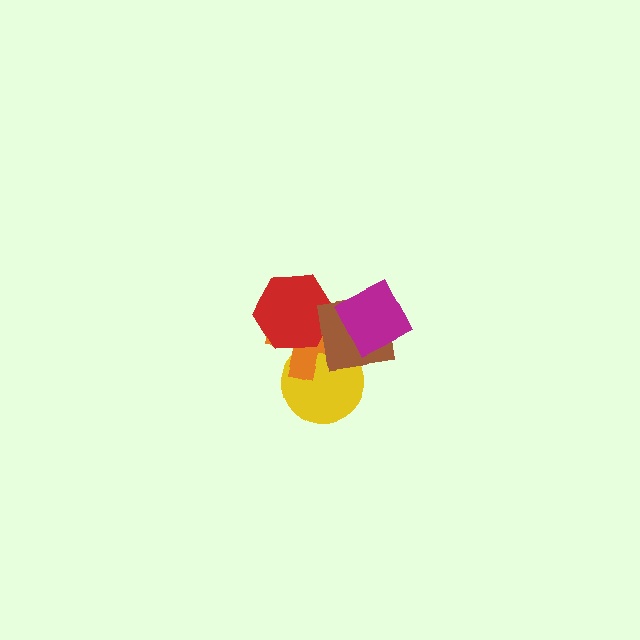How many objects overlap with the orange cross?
3 objects overlap with the orange cross.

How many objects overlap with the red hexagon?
2 objects overlap with the red hexagon.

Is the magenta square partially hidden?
No, no other shape covers it.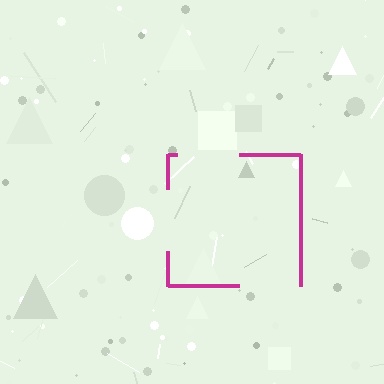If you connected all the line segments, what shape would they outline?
They would outline a square.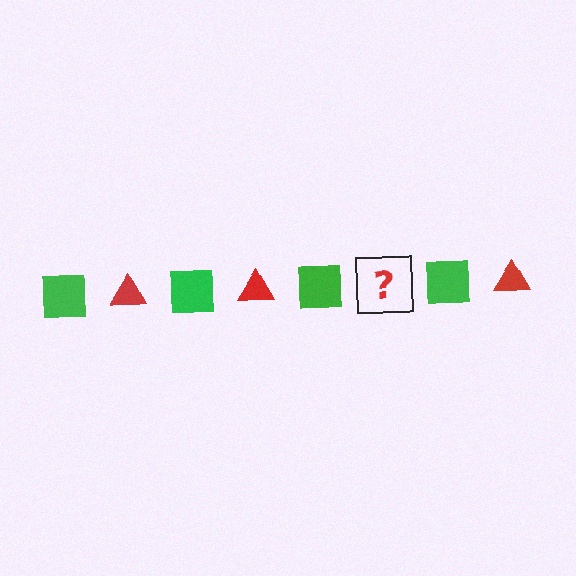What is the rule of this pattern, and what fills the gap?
The rule is that the pattern alternates between green square and red triangle. The gap should be filled with a red triangle.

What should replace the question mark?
The question mark should be replaced with a red triangle.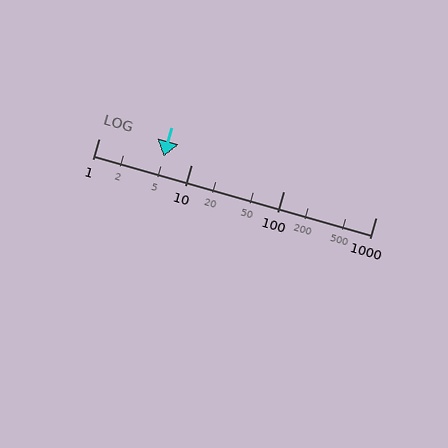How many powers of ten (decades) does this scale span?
The scale spans 3 decades, from 1 to 1000.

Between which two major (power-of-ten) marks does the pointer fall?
The pointer is between 1 and 10.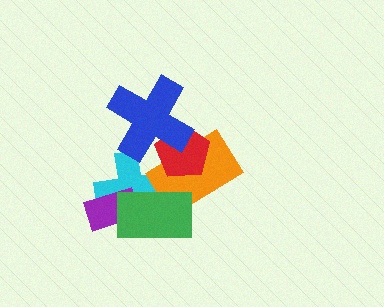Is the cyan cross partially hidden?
Yes, it is partially covered by another shape.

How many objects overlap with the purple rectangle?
2 objects overlap with the purple rectangle.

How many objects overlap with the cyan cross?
4 objects overlap with the cyan cross.